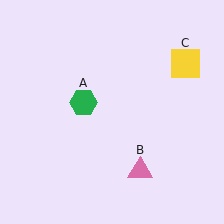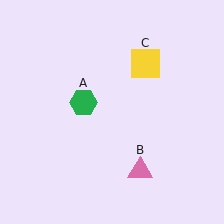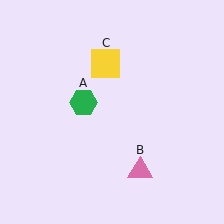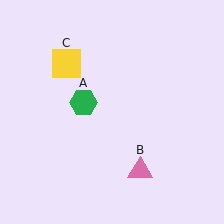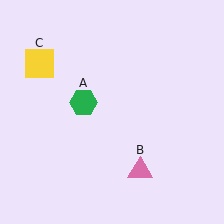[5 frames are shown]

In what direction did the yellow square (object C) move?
The yellow square (object C) moved left.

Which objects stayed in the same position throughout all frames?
Green hexagon (object A) and pink triangle (object B) remained stationary.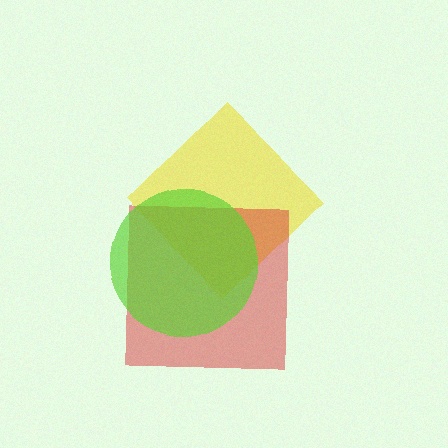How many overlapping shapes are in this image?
There are 3 overlapping shapes in the image.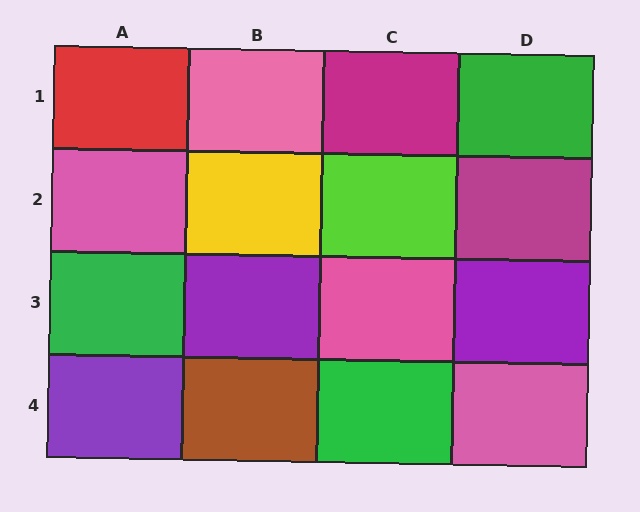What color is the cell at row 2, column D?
Magenta.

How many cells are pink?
4 cells are pink.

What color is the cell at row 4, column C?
Green.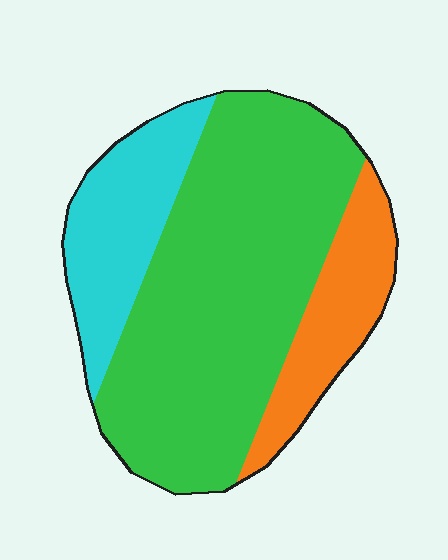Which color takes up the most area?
Green, at roughly 65%.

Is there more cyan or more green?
Green.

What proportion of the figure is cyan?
Cyan covers around 20% of the figure.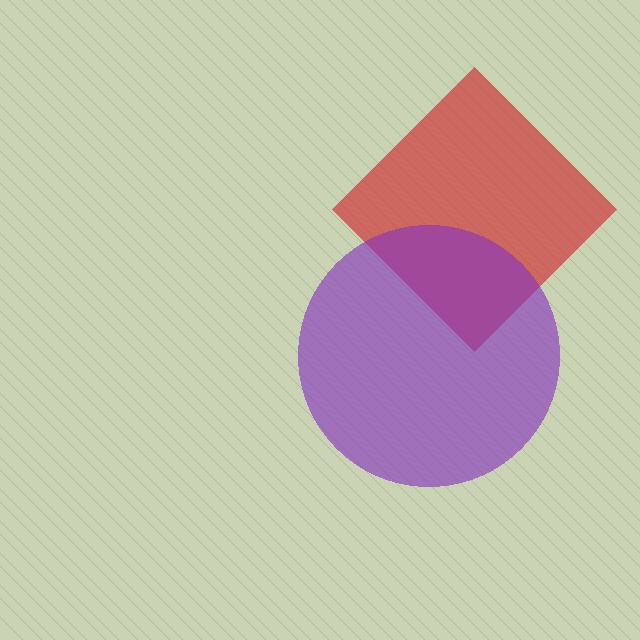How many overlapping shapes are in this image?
There are 2 overlapping shapes in the image.